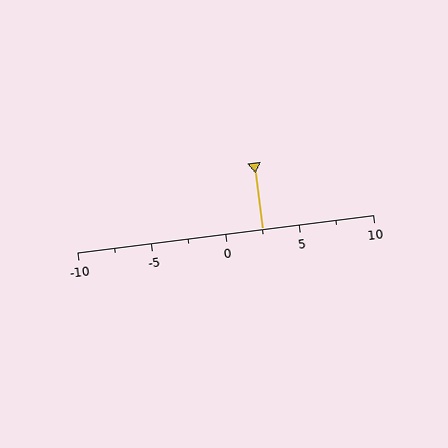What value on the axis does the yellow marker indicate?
The marker indicates approximately 2.5.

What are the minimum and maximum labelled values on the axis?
The axis runs from -10 to 10.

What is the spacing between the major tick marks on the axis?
The major ticks are spaced 5 apart.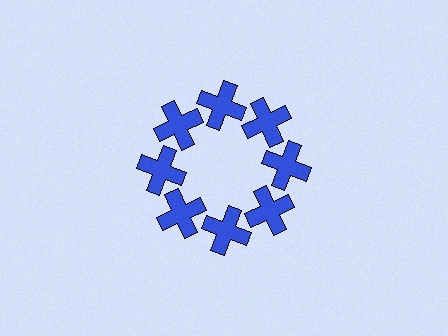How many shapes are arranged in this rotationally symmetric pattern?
There are 8 shapes, arranged in 8 groups of 1.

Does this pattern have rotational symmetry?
Yes, this pattern has 8-fold rotational symmetry. It looks the same after rotating 45 degrees around the center.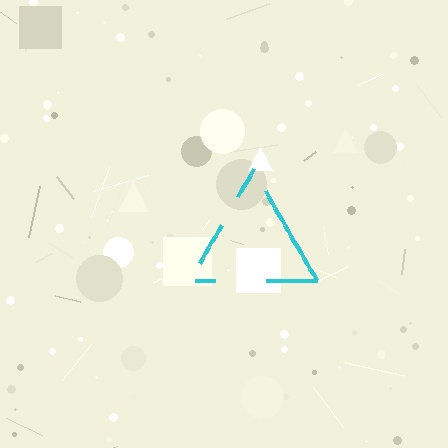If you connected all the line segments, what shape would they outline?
They would outline a triangle.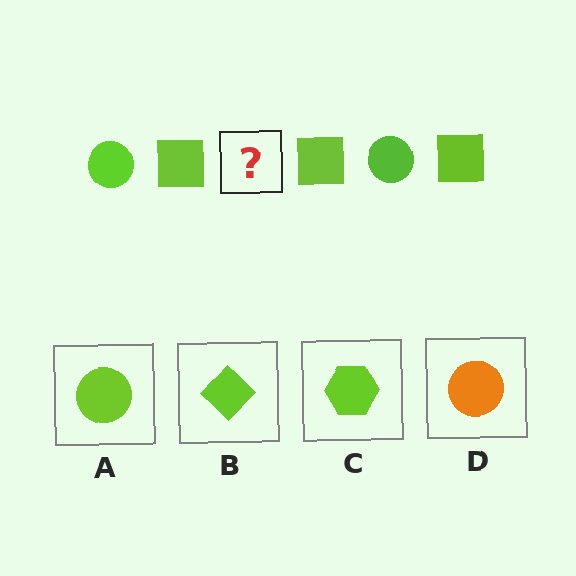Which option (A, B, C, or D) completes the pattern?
A.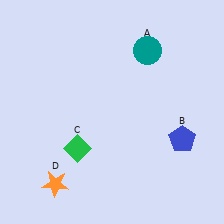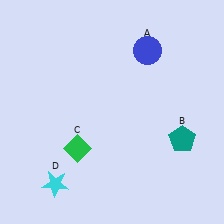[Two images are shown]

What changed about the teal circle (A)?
In Image 1, A is teal. In Image 2, it changed to blue.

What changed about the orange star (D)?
In Image 1, D is orange. In Image 2, it changed to cyan.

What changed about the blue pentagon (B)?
In Image 1, B is blue. In Image 2, it changed to teal.